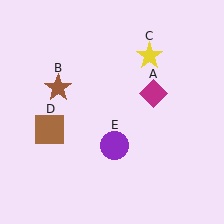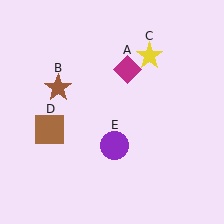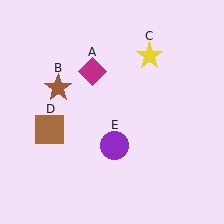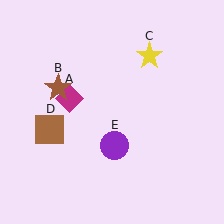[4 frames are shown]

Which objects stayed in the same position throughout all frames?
Brown star (object B) and yellow star (object C) and brown square (object D) and purple circle (object E) remained stationary.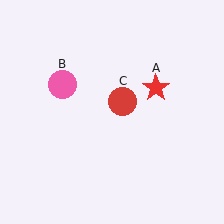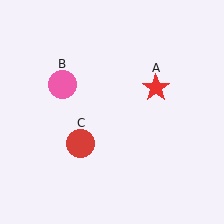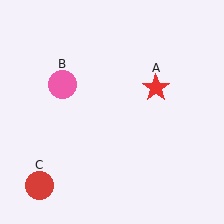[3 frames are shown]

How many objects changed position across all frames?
1 object changed position: red circle (object C).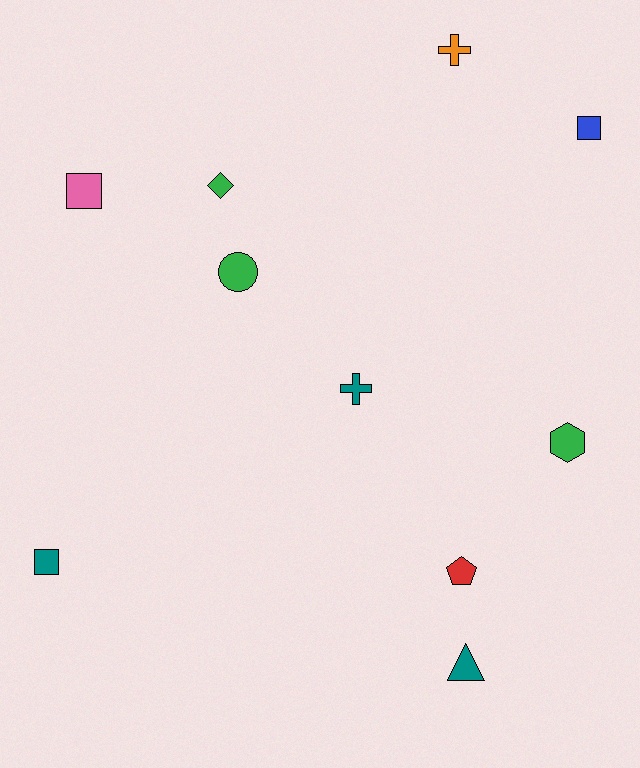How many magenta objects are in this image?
There are no magenta objects.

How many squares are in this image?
There are 3 squares.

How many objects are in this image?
There are 10 objects.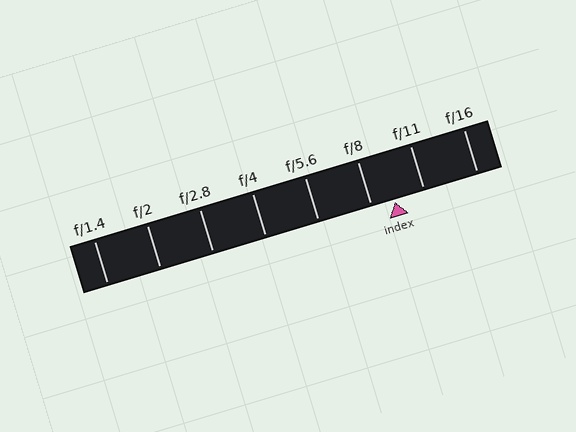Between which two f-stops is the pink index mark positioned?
The index mark is between f/8 and f/11.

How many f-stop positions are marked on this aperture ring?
There are 8 f-stop positions marked.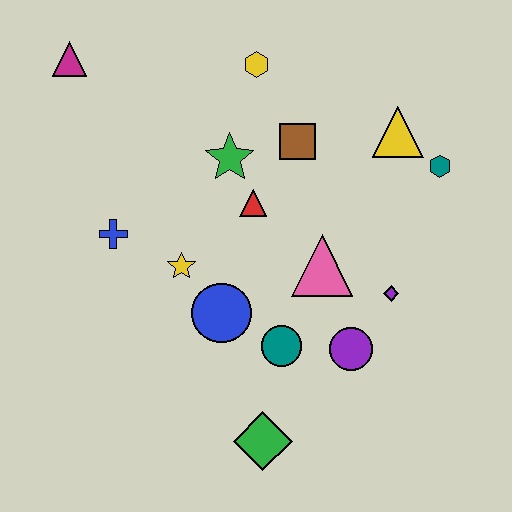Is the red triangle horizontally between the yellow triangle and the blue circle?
Yes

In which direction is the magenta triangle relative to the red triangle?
The magenta triangle is to the left of the red triangle.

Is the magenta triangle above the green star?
Yes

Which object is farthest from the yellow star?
The teal hexagon is farthest from the yellow star.